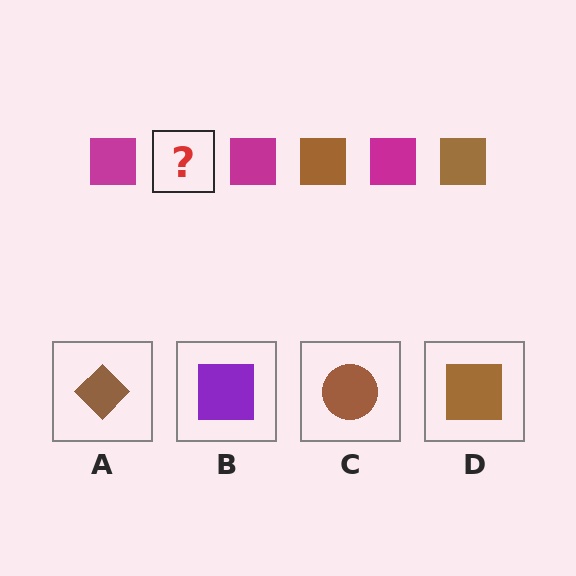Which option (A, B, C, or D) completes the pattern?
D.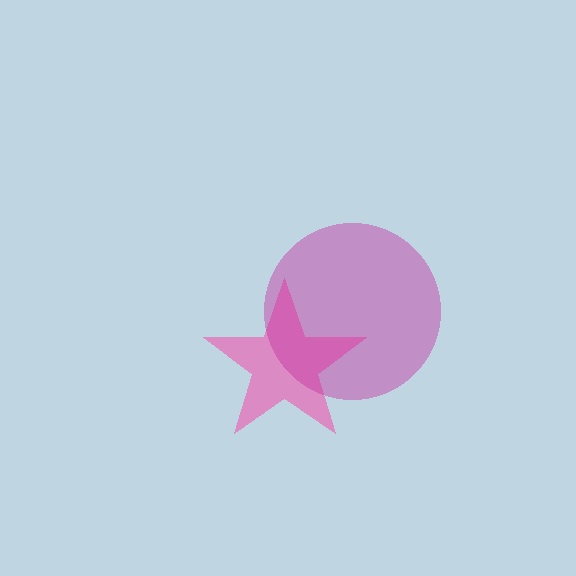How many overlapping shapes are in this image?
There are 2 overlapping shapes in the image.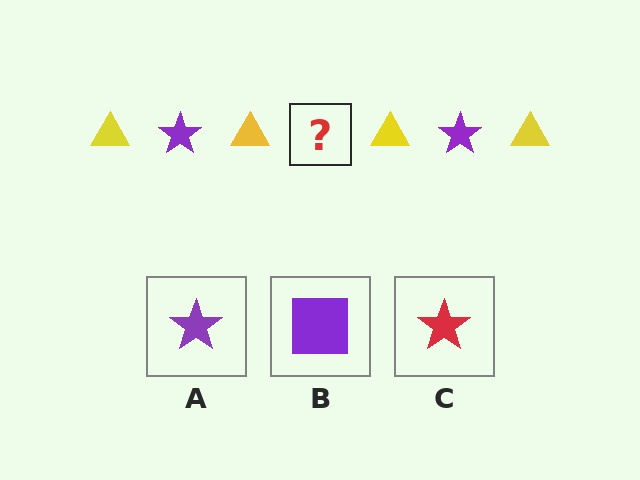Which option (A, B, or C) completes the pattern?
A.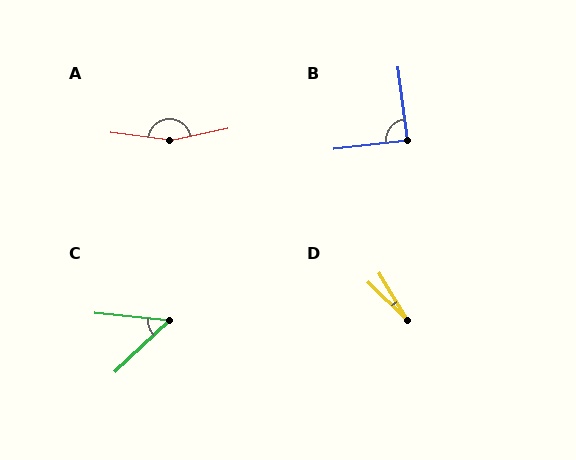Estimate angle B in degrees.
Approximately 90 degrees.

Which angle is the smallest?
D, at approximately 15 degrees.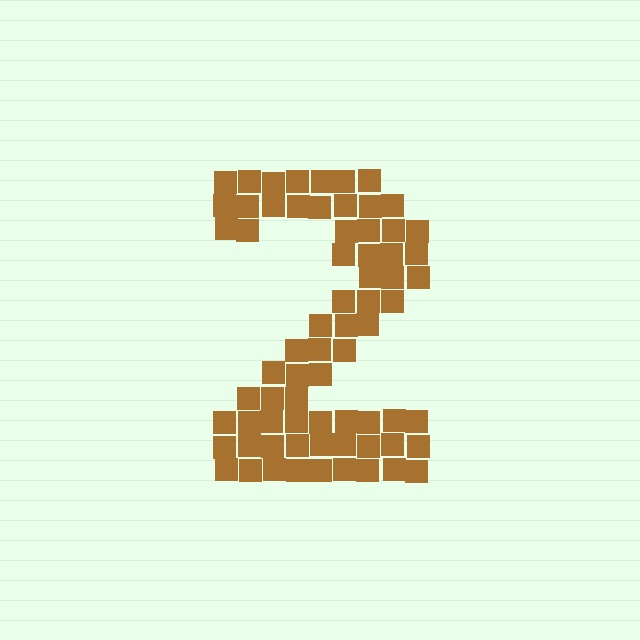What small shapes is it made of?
It is made of small squares.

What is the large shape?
The large shape is the digit 2.